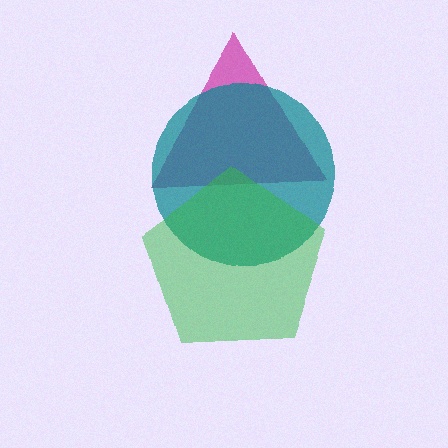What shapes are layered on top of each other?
The layered shapes are: a magenta triangle, a teal circle, a green pentagon.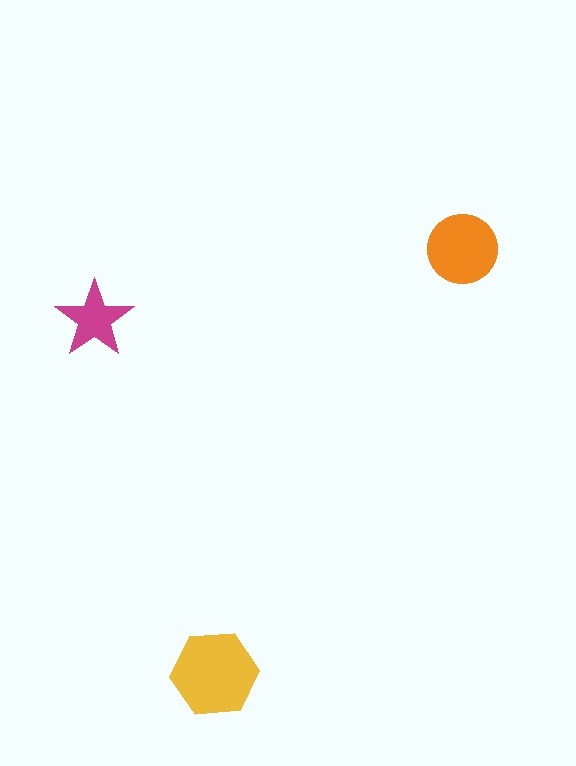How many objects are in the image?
There are 3 objects in the image.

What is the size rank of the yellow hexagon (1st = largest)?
1st.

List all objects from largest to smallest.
The yellow hexagon, the orange circle, the magenta star.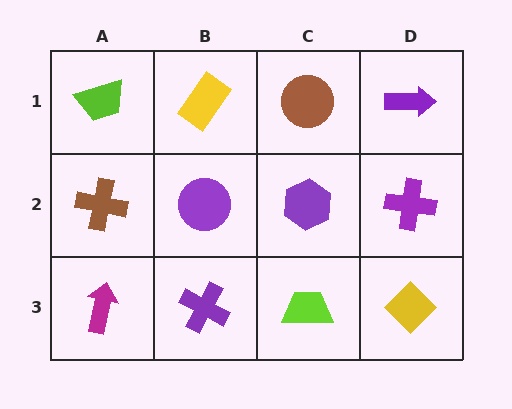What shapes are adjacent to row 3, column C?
A purple hexagon (row 2, column C), a purple cross (row 3, column B), a yellow diamond (row 3, column D).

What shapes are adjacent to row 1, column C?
A purple hexagon (row 2, column C), a yellow rectangle (row 1, column B), a purple arrow (row 1, column D).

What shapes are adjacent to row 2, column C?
A brown circle (row 1, column C), a lime trapezoid (row 3, column C), a purple circle (row 2, column B), a purple cross (row 2, column D).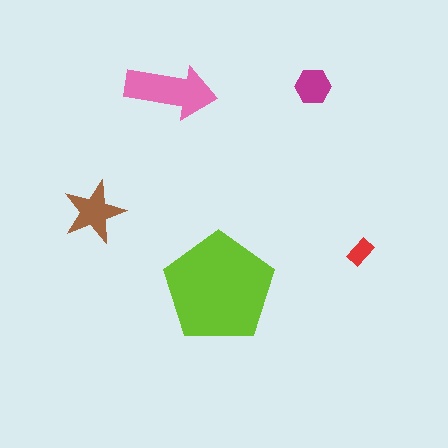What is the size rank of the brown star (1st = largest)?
3rd.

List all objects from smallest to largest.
The red rectangle, the magenta hexagon, the brown star, the pink arrow, the lime pentagon.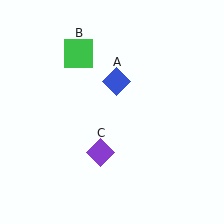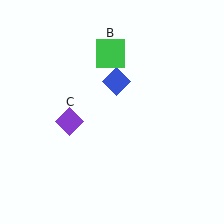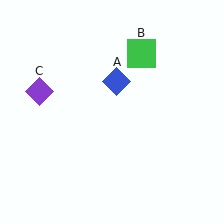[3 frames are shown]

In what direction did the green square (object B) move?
The green square (object B) moved right.